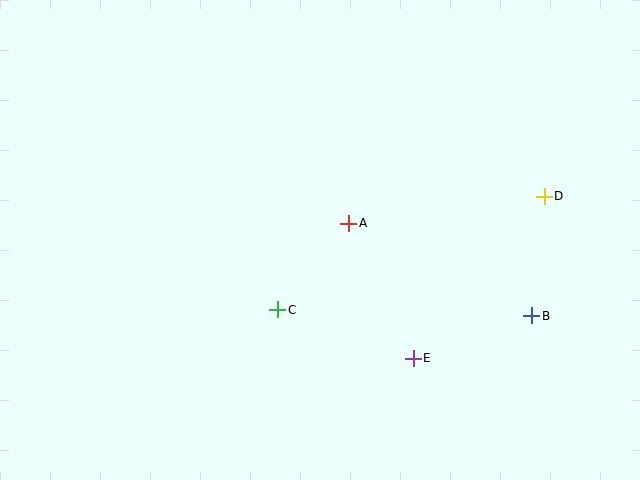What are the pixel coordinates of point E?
Point E is at (413, 358).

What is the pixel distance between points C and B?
The distance between C and B is 254 pixels.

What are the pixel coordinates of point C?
Point C is at (278, 310).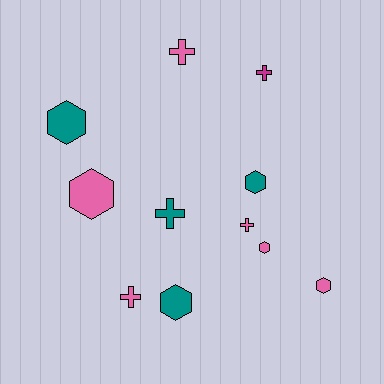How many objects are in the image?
There are 11 objects.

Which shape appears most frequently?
Hexagon, with 6 objects.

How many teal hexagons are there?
There are 3 teal hexagons.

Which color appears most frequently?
Pink, with 6 objects.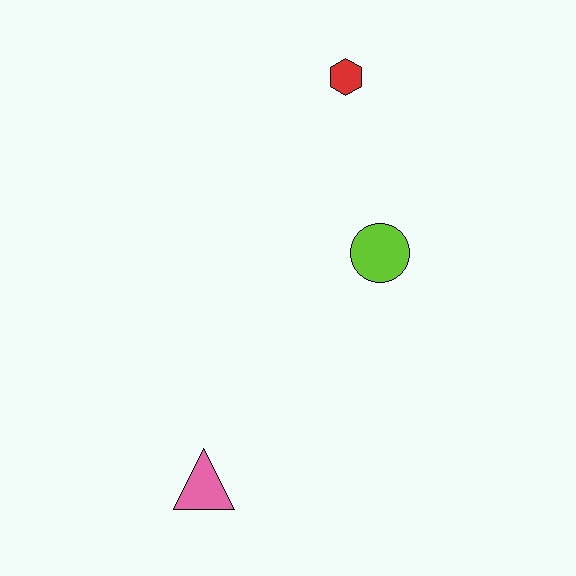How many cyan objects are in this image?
There are no cyan objects.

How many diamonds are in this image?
There are no diamonds.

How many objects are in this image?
There are 3 objects.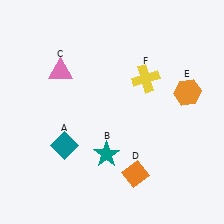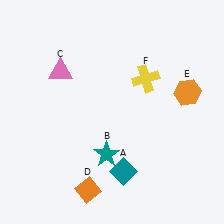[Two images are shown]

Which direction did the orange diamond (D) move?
The orange diamond (D) moved left.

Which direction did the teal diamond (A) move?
The teal diamond (A) moved right.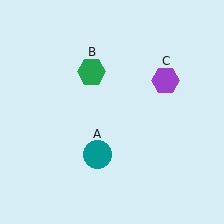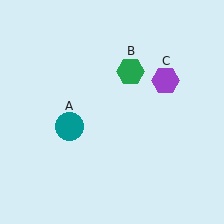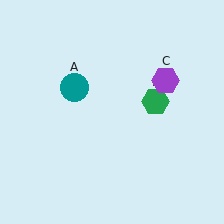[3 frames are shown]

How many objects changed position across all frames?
2 objects changed position: teal circle (object A), green hexagon (object B).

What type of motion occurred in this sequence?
The teal circle (object A), green hexagon (object B) rotated clockwise around the center of the scene.